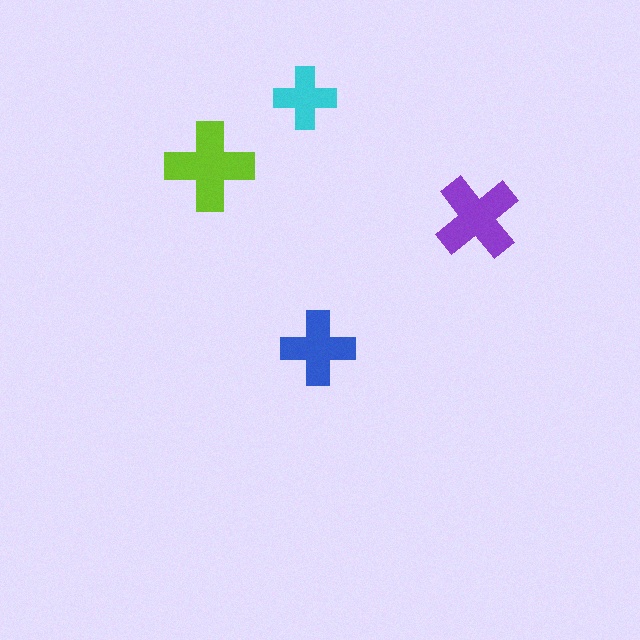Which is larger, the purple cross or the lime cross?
The lime one.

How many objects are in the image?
There are 4 objects in the image.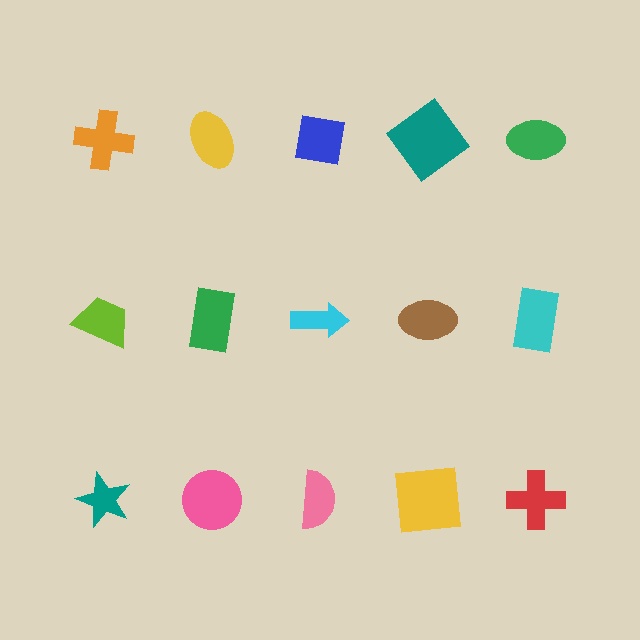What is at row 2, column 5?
A cyan rectangle.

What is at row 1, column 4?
A teal diamond.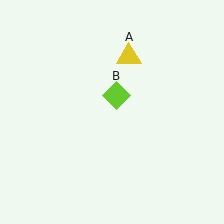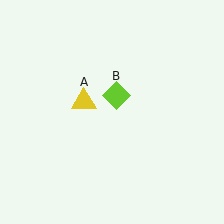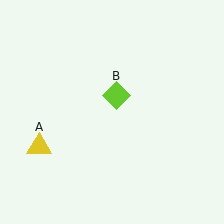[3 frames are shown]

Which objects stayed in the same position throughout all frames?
Lime diamond (object B) remained stationary.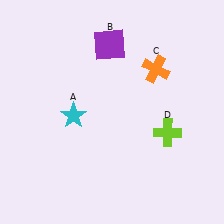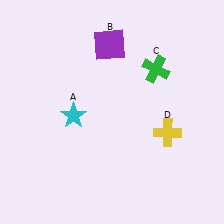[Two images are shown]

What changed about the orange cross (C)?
In Image 1, C is orange. In Image 2, it changed to green.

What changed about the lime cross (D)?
In Image 1, D is lime. In Image 2, it changed to yellow.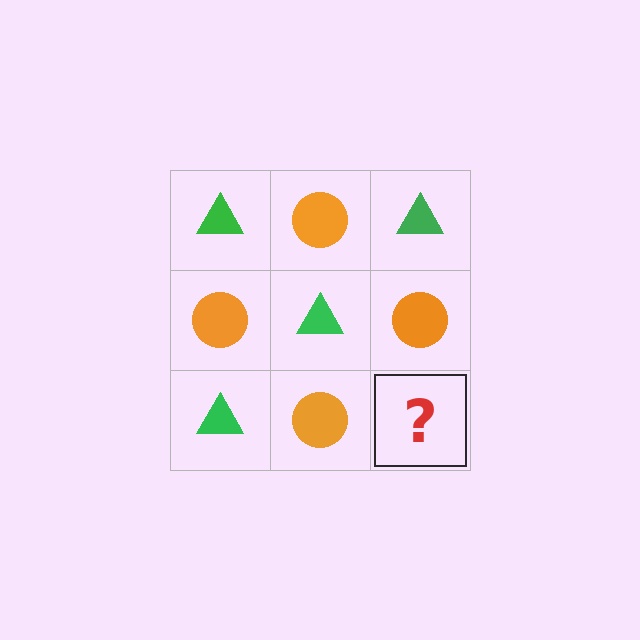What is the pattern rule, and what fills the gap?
The rule is that it alternates green triangle and orange circle in a checkerboard pattern. The gap should be filled with a green triangle.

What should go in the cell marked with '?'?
The missing cell should contain a green triangle.